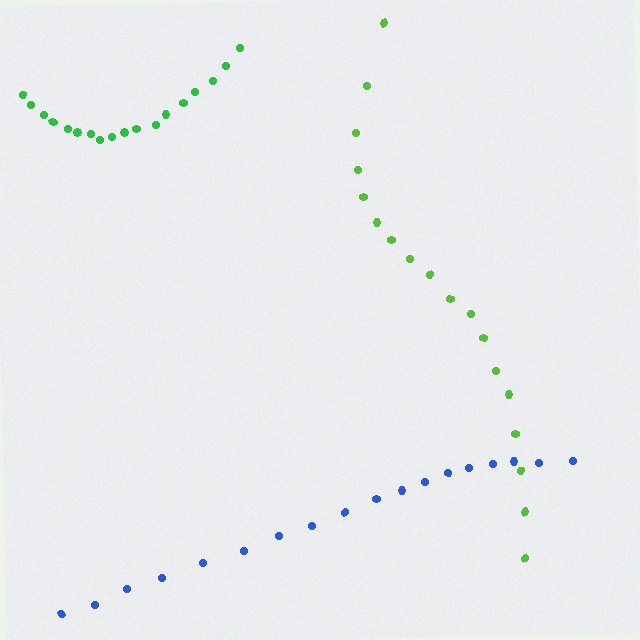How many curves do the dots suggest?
There are 3 distinct paths.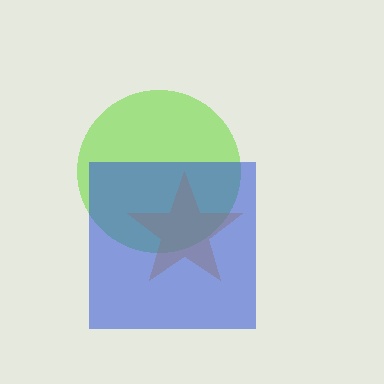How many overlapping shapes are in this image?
There are 3 overlapping shapes in the image.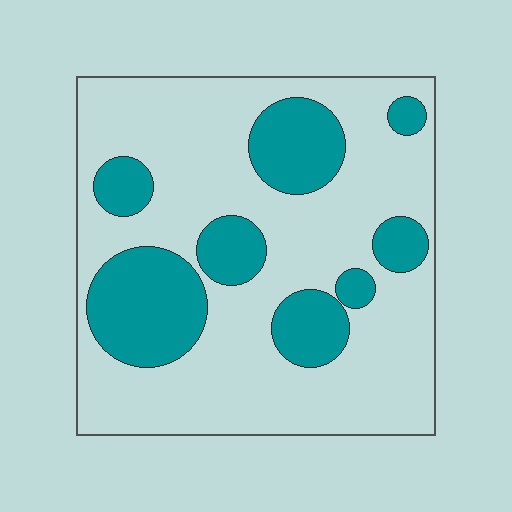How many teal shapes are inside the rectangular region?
8.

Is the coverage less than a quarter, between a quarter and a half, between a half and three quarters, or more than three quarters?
Between a quarter and a half.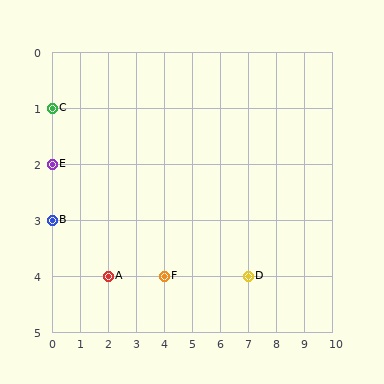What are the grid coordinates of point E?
Point E is at grid coordinates (0, 2).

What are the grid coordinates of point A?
Point A is at grid coordinates (2, 4).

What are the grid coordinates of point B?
Point B is at grid coordinates (0, 3).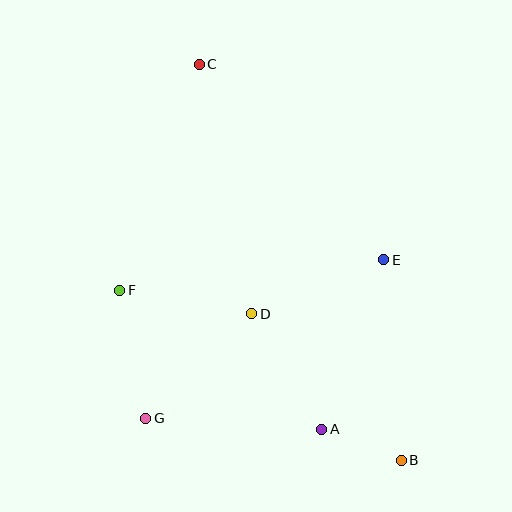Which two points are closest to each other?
Points A and B are closest to each other.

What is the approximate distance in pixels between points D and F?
The distance between D and F is approximately 134 pixels.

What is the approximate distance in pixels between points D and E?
The distance between D and E is approximately 143 pixels.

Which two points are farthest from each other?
Points B and C are farthest from each other.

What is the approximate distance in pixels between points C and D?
The distance between C and D is approximately 255 pixels.